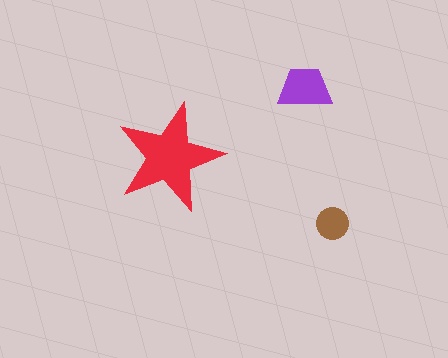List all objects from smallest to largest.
The brown circle, the purple trapezoid, the red star.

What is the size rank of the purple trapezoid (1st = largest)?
2nd.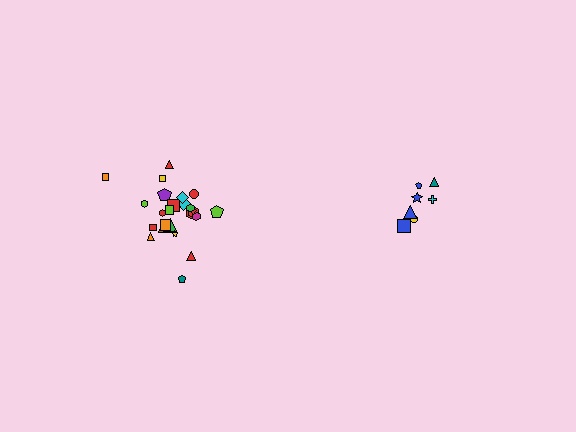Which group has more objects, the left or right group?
The left group.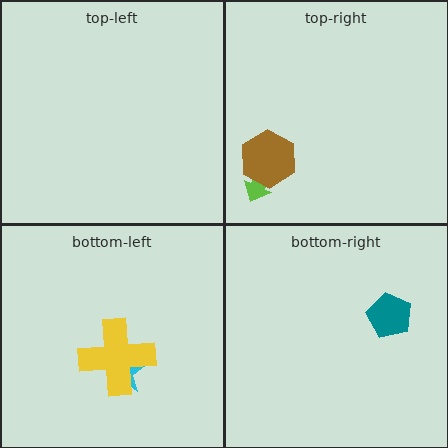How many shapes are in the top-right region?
2.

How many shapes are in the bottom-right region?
1.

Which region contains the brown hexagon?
The top-right region.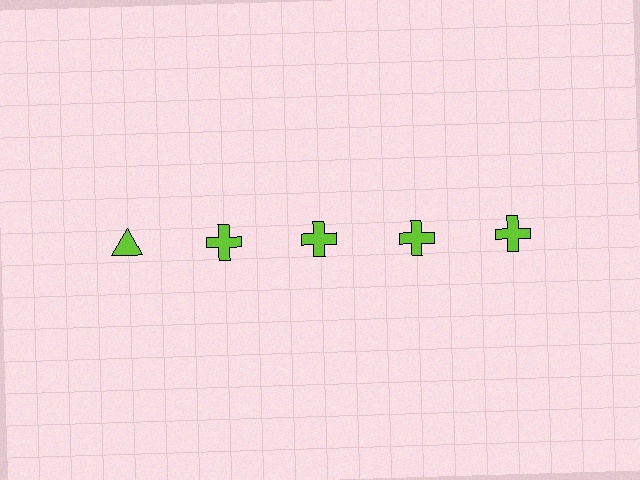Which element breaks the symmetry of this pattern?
The lime triangle in the top row, leftmost column breaks the symmetry. All other shapes are lime crosses.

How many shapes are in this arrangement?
There are 5 shapes arranged in a grid pattern.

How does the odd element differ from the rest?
It has a different shape: triangle instead of cross.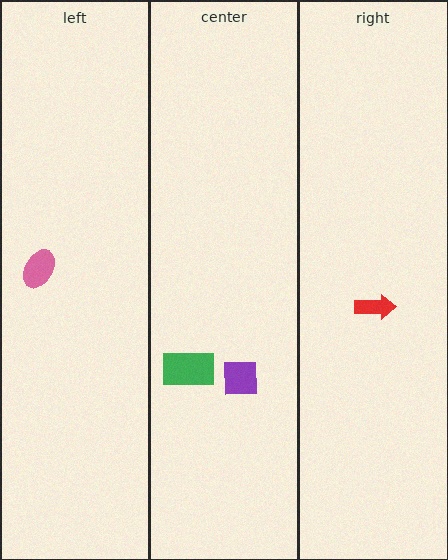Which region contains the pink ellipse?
The left region.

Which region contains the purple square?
The center region.